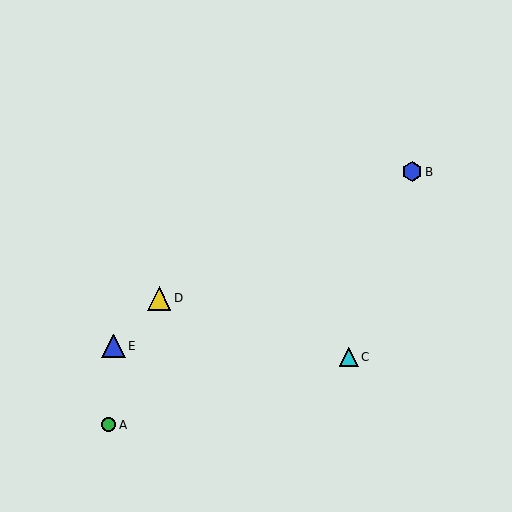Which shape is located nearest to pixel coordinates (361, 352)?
The cyan triangle (labeled C) at (349, 357) is nearest to that location.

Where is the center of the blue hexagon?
The center of the blue hexagon is at (412, 172).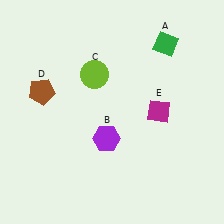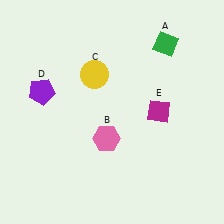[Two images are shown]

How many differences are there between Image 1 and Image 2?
There are 3 differences between the two images.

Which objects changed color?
B changed from purple to pink. C changed from lime to yellow. D changed from brown to purple.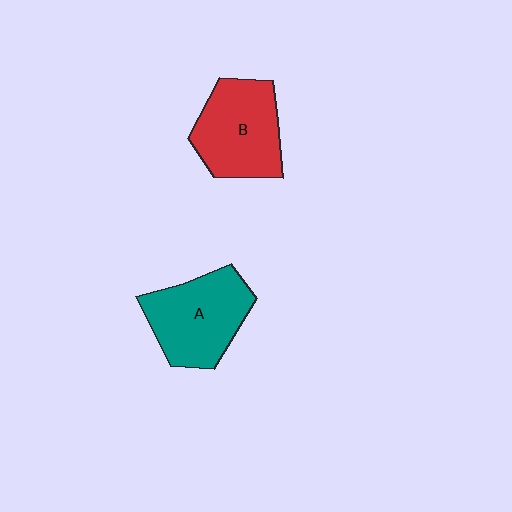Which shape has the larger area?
Shape A (teal).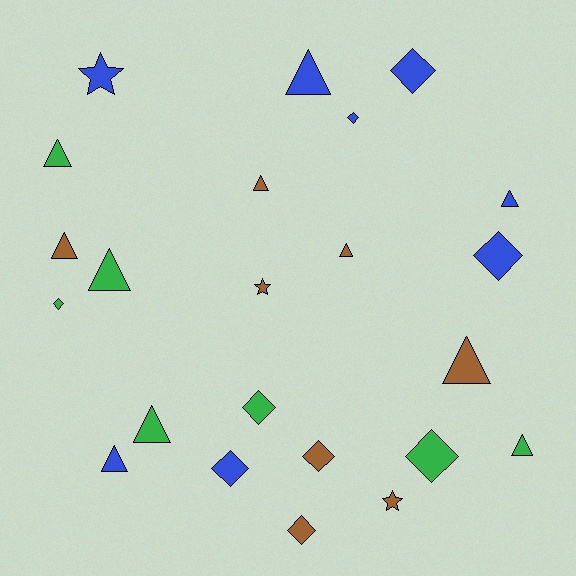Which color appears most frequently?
Blue, with 8 objects.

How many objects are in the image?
There are 23 objects.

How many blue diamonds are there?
There are 4 blue diamonds.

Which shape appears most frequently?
Triangle, with 11 objects.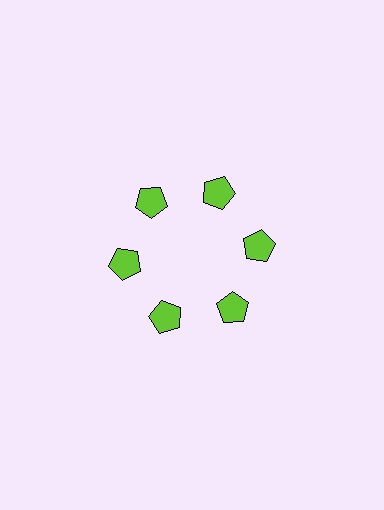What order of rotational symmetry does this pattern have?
This pattern has 6-fold rotational symmetry.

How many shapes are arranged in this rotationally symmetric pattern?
There are 6 shapes, arranged in 6 groups of 1.